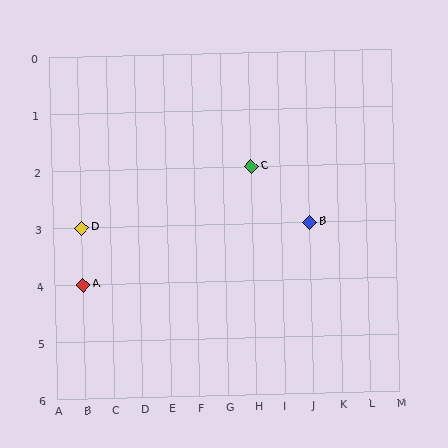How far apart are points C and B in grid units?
Points C and B are 2 columns and 1 row apart (about 2.2 grid units diagonally).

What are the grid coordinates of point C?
Point C is at grid coordinates (H, 2).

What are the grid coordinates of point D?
Point D is at grid coordinates (B, 3).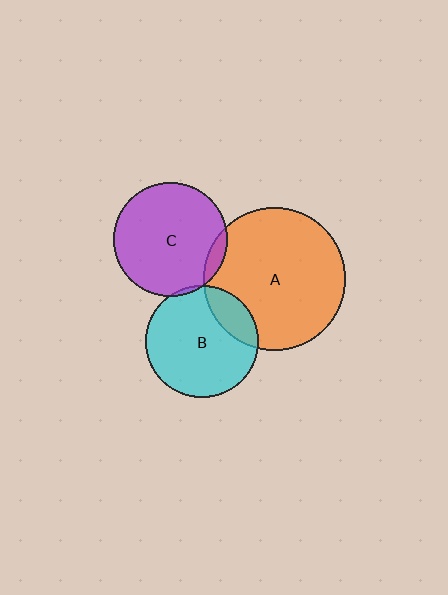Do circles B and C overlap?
Yes.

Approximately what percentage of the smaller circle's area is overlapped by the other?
Approximately 5%.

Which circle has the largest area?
Circle A (orange).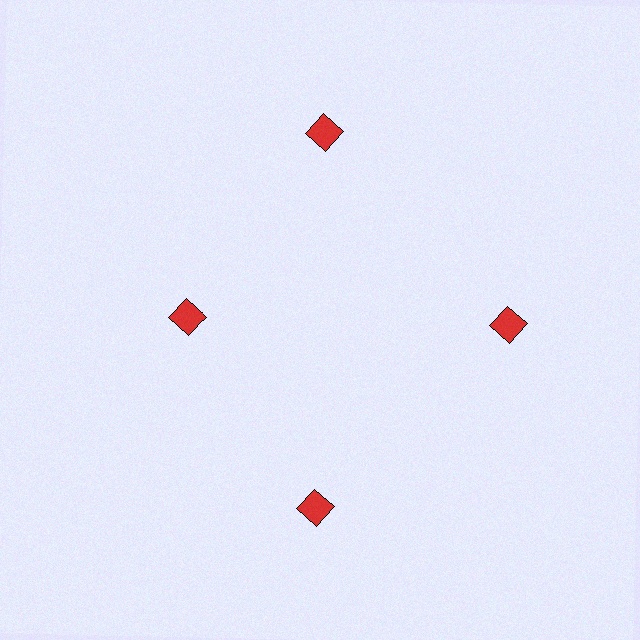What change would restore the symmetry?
The symmetry would be restored by moving it outward, back onto the ring so that all 4 squares sit at equal angles and equal distance from the center.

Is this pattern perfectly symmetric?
No. The 4 red squares are arranged in a ring, but one element near the 9 o'clock position is pulled inward toward the center, breaking the 4-fold rotational symmetry.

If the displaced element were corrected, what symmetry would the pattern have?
It would have 4-fold rotational symmetry — the pattern would map onto itself every 90 degrees.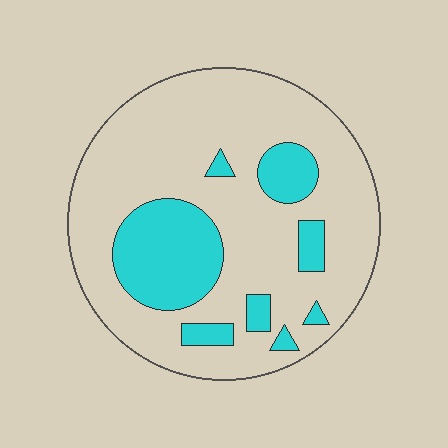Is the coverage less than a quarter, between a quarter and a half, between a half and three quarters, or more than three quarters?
Less than a quarter.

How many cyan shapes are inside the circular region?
8.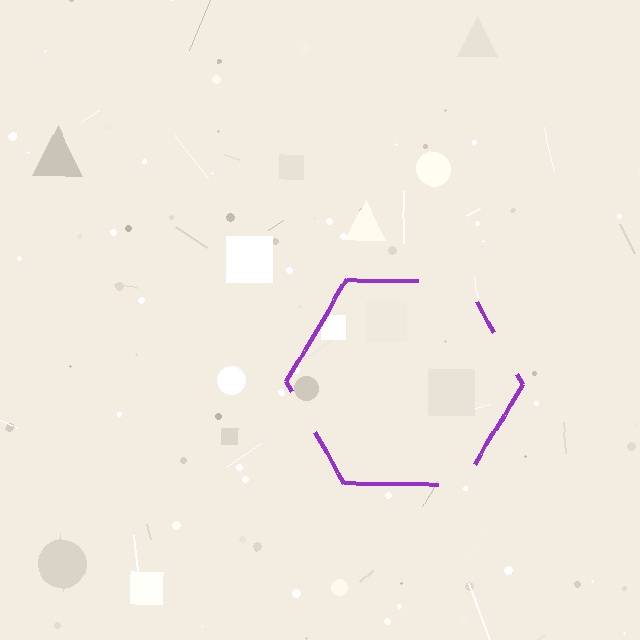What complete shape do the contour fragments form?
The contour fragments form a hexagon.